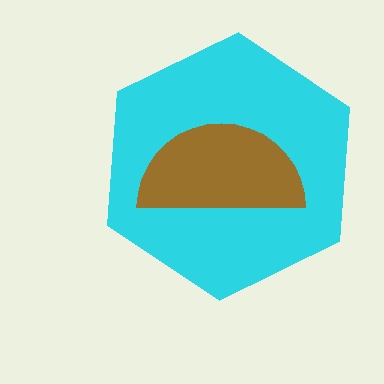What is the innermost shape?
The brown semicircle.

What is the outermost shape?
The cyan hexagon.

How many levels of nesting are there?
2.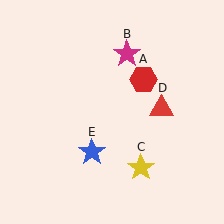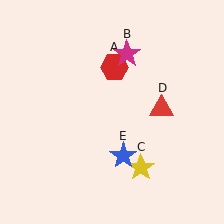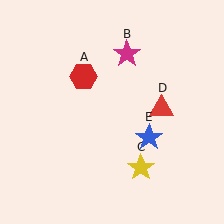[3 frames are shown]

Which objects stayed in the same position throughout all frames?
Magenta star (object B) and yellow star (object C) and red triangle (object D) remained stationary.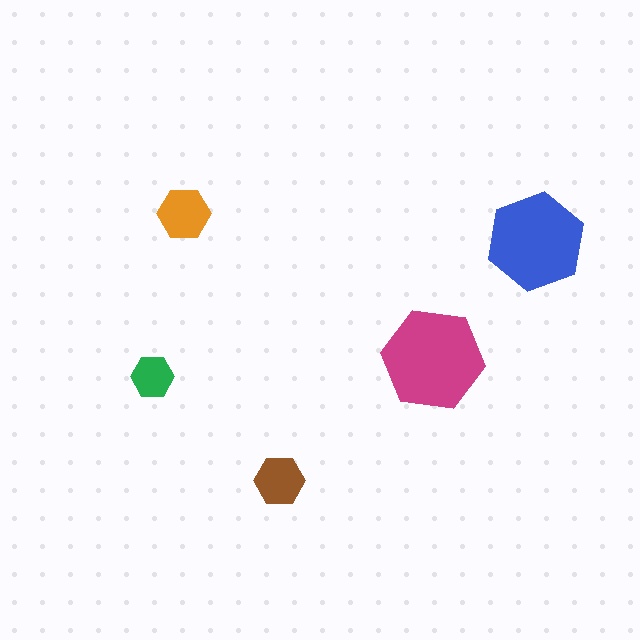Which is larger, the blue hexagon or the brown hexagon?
The blue one.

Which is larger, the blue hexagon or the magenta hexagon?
The magenta one.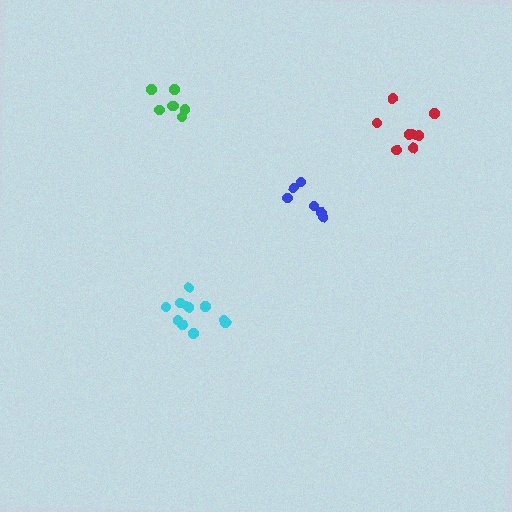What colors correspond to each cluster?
The clusters are colored: cyan, red, blue, green.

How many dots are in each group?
Group 1: 10 dots, Group 2: 9 dots, Group 3: 6 dots, Group 4: 7 dots (32 total).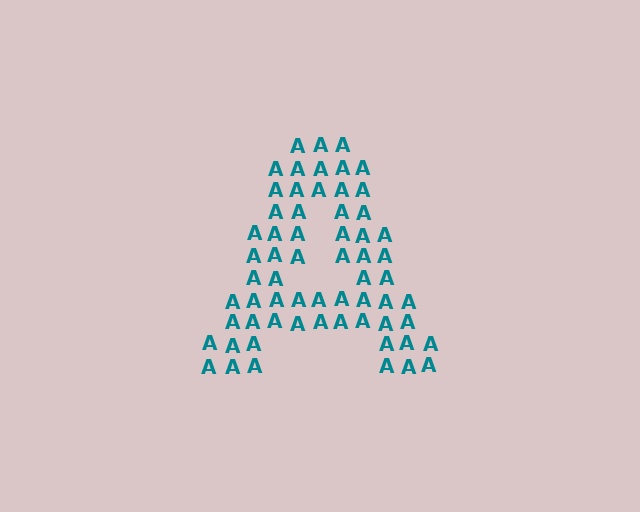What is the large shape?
The large shape is the letter A.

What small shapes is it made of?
It is made of small letter A's.